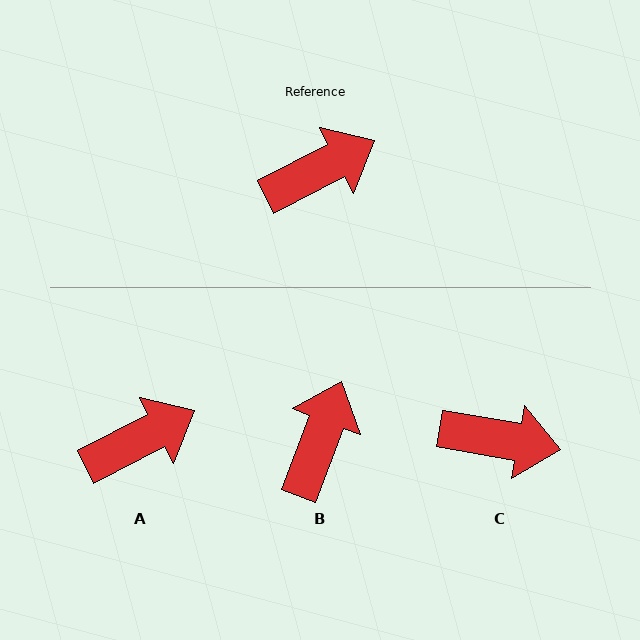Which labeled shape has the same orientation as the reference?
A.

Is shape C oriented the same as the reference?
No, it is off by about 37 degrees.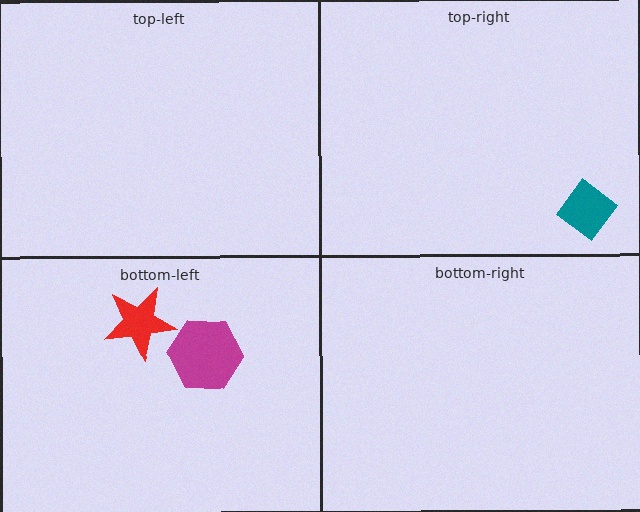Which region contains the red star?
The bottom-left region.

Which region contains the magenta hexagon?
The bottom-left region.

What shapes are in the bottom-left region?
The red star, the magenta hexagon.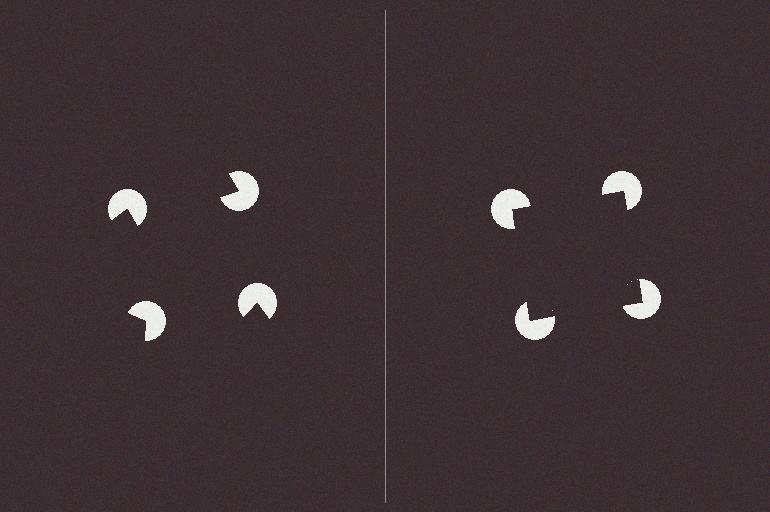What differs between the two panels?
The pac-man discs are positioned identically on both sides; only the wedge orientations differ. On the right they align to a square; on the left they are misaligned.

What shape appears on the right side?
An illusory square.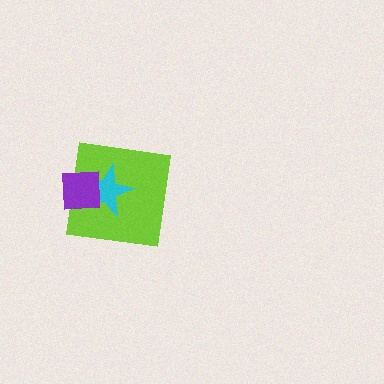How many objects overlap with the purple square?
2 objects overlap with the purple square.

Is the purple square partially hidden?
No, no other shape covers it.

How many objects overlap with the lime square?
2 objects overlap with the lime square.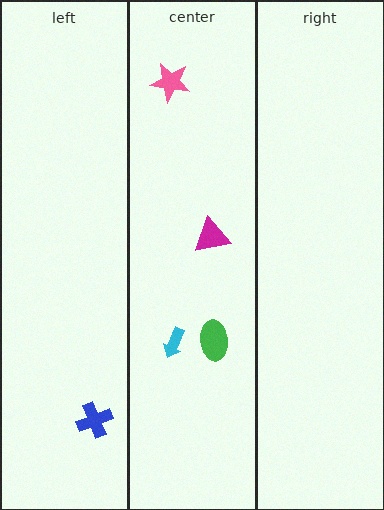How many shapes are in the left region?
1.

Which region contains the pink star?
The center region.